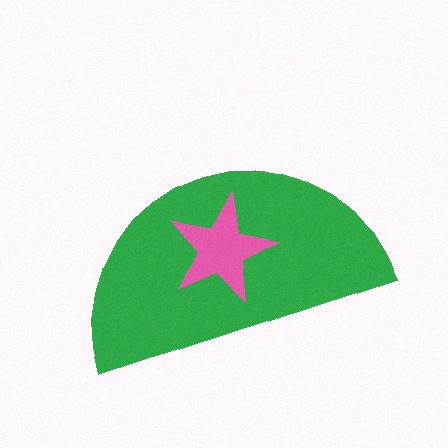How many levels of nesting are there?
2.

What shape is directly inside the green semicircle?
The pink star.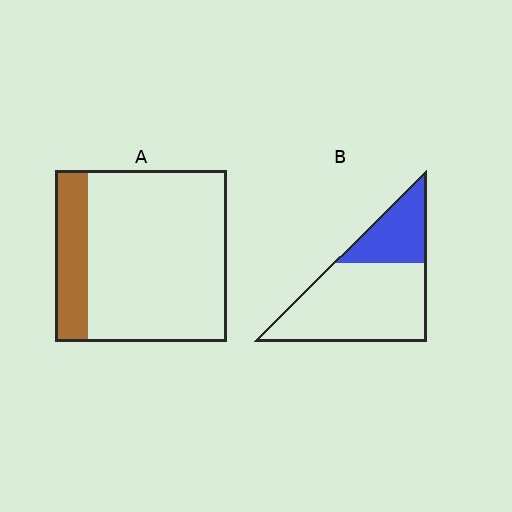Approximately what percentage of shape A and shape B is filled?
A is approximately 20% and B is approximately 30%.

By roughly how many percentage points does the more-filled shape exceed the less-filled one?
By roughly 10 percentage points (B over A).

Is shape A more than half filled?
No.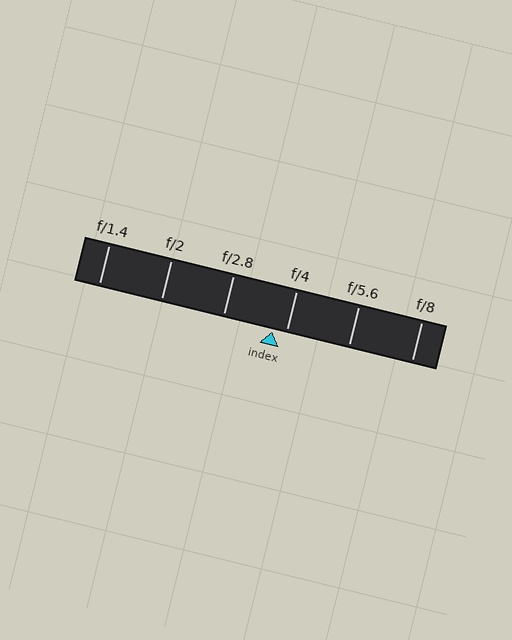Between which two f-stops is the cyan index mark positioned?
The index mark is between f/2.8 and f/4.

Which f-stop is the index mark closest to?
The index mark is closest to f/4.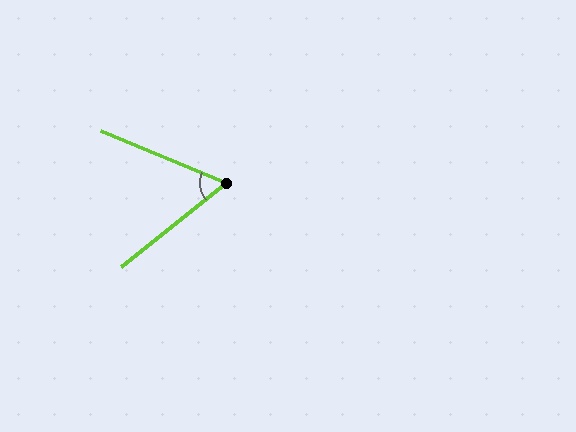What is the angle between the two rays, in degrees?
Approximately 61 degrees.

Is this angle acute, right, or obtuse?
It is acute.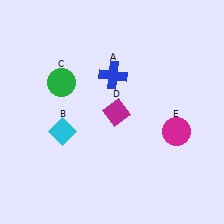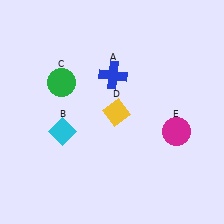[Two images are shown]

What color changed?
The diamond (D) changed from magenta in Image 1 to yellow in Image 2.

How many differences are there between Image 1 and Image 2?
There is 1 difference between the two images.